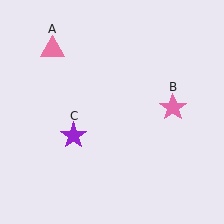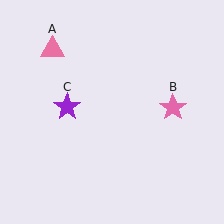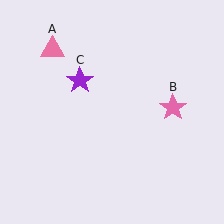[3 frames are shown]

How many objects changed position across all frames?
1 object changed position: purple star (object C).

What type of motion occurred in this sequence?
The purple star (object C) rotated clockwise around the center of the scene.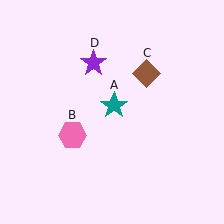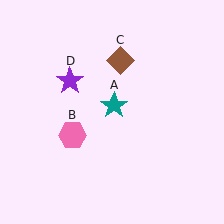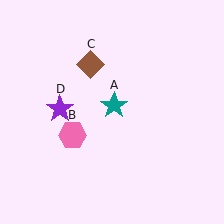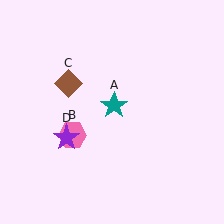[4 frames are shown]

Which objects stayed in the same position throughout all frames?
Teal star (object A) and pink hexagon (object B) remained stationary.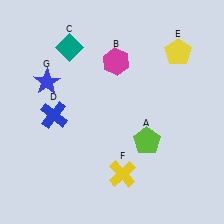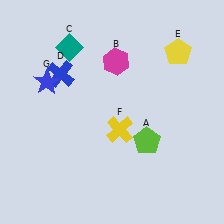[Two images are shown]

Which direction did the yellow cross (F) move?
The yellow cross (F) moved up.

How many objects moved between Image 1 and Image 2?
2 objects moved between the two images.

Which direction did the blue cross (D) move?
The blue cross (D) moved up.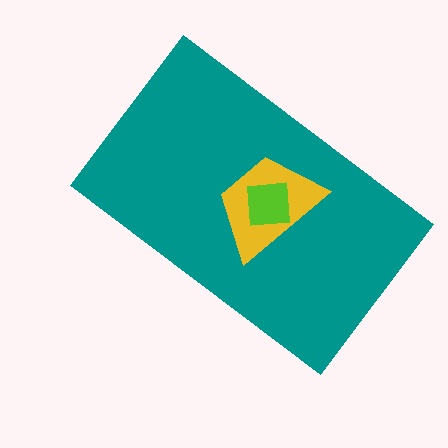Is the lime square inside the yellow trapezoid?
Yes.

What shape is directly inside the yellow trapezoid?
The lime square.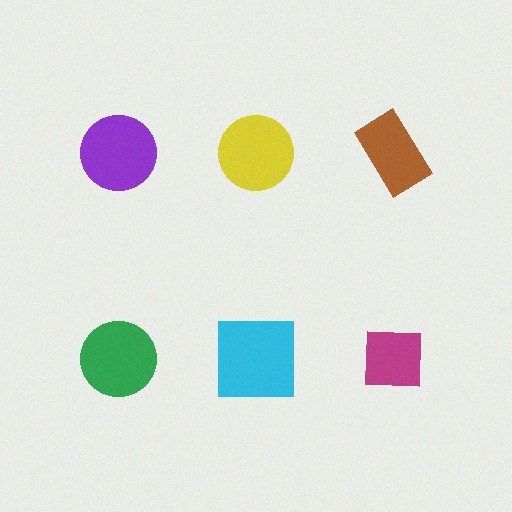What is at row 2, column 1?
A green circle.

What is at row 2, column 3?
A magenta square.